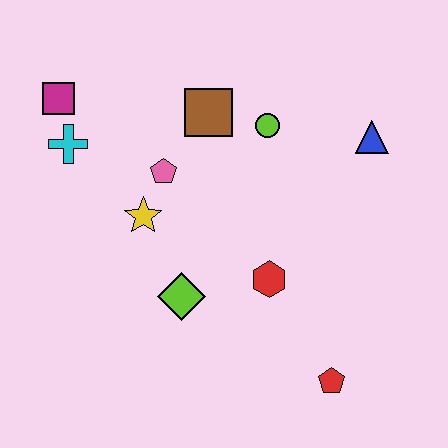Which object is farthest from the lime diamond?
The blue triangle is farthest from the lime diamond.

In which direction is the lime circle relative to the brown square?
The lime circle is to the right of the brown square.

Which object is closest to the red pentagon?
The red hexagon is closest to the red pentagon.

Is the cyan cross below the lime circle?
Yes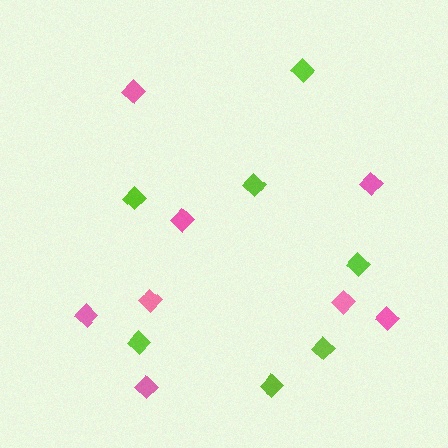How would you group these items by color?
There are 2 groups: one group of pink diamonds (8) and one group of lime diamonds (7).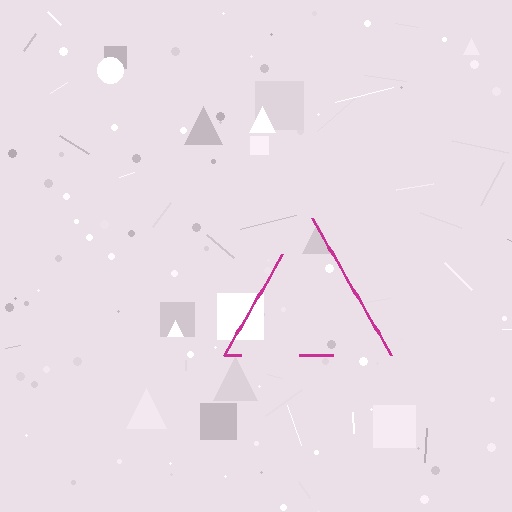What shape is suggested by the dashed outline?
The dashed outline suggests a triangle.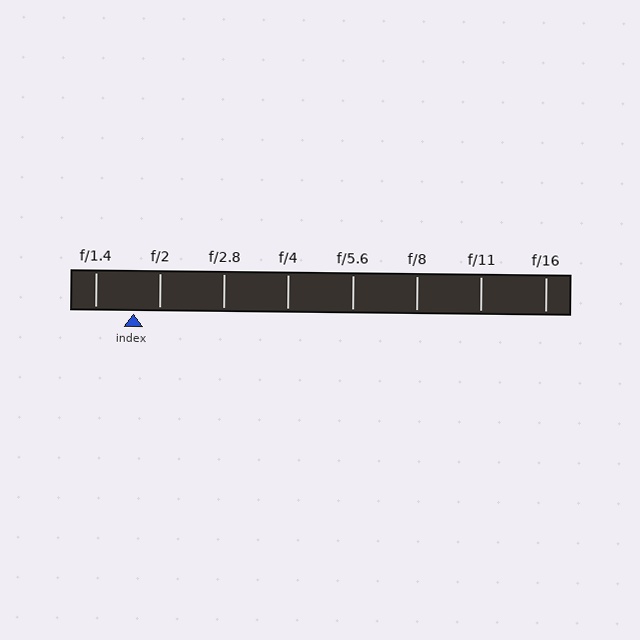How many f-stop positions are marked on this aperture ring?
There are 8 f-stop positions marked.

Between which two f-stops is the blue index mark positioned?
The index mark is between f/1.4 and f/2.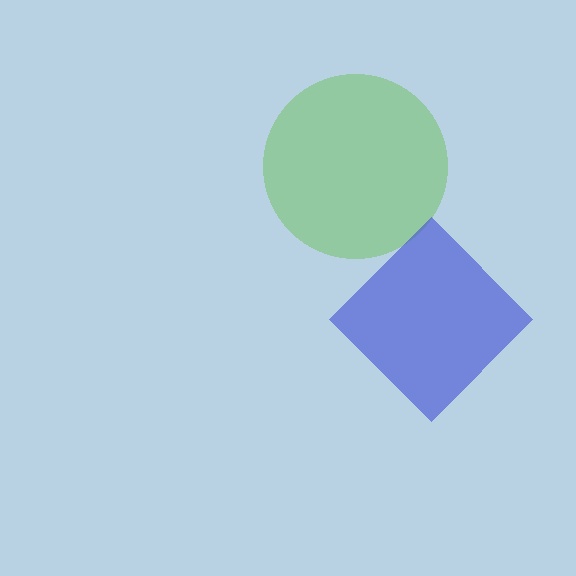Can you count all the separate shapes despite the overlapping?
Yes, there are 2 separate shapes.